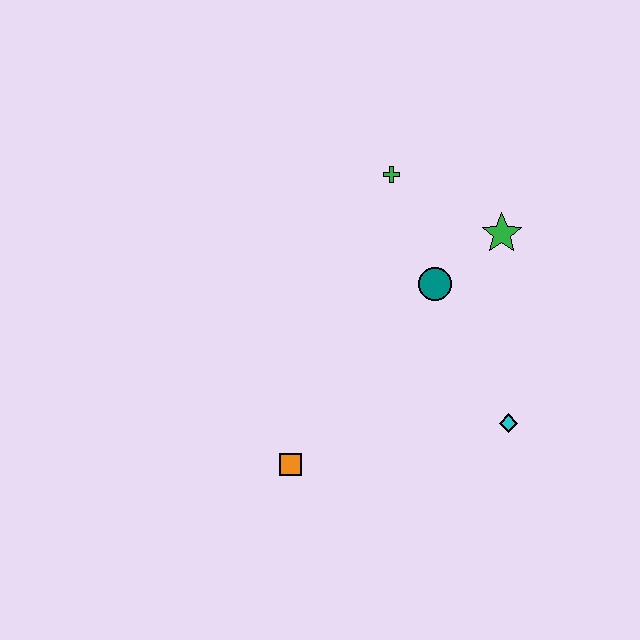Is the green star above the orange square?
Yes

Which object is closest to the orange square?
The cyan diamond is closest to the orange square.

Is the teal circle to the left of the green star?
Yes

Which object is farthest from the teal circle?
The orange square is farthest from the teal circle.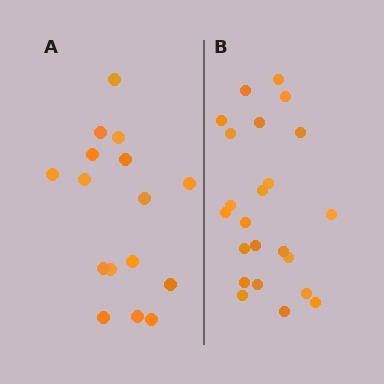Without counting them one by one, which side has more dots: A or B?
Region B (the right region) has more dots.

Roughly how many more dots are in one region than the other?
Region B has roughly 8 or so more dots than region A.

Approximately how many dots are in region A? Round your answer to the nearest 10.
About 20 dots. (The exact count is 16, which rounds to 20.)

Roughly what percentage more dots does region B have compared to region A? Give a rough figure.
About 45% more.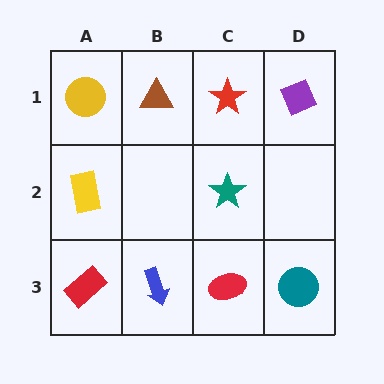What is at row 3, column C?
A red ellipse.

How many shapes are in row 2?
2 shapes.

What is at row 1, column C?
A red star.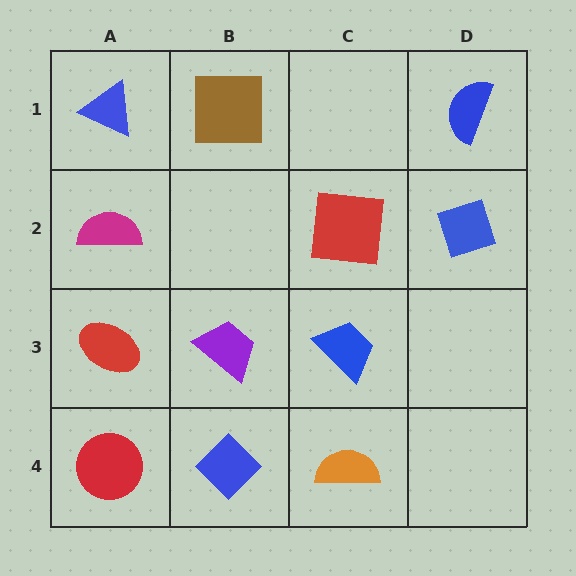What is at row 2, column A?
A magenta semicircle.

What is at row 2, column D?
A blue diamond.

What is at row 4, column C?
An orange semicircle.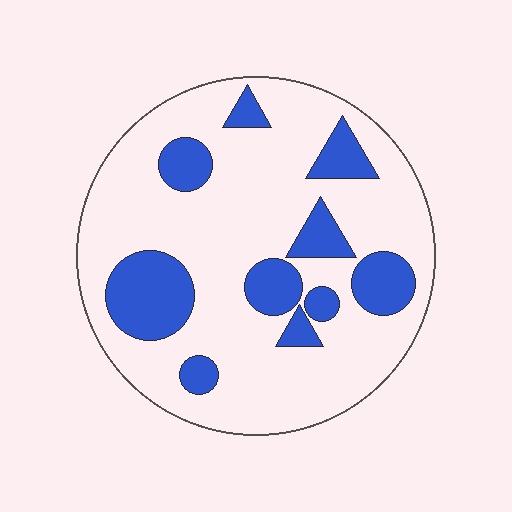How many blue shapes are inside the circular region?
10.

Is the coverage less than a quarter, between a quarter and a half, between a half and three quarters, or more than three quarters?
Less than a quarter.